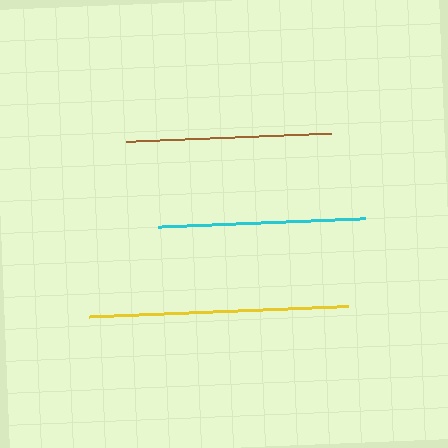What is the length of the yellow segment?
The yellow segment is approximately 260 pixels long.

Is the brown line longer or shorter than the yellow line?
The yellow line is longer than the brown line.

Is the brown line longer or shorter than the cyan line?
The brown line is longer than the cyan line.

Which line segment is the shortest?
The cyan line is the shortest at approximately 206 pixels.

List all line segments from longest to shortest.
From longest to shortest: yellow, brown, cyan.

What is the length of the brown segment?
The brown segment is approximately 206 pixels long.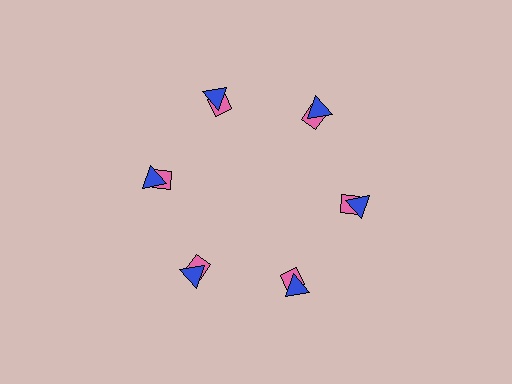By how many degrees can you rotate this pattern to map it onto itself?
The pattern maps onto itself every 60 degrees of rotation.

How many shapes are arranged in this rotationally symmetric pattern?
There are 12 shapes, arranged in 6 groups of 2.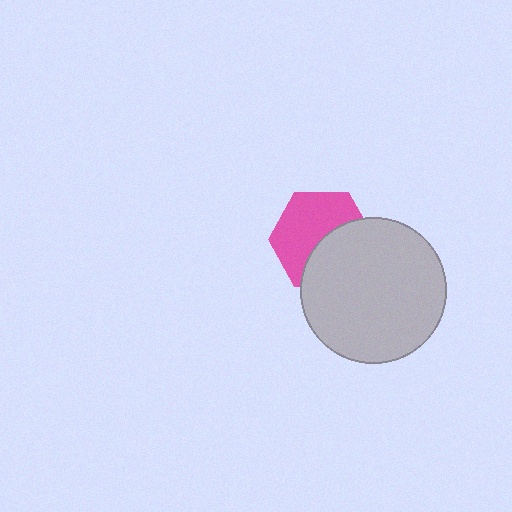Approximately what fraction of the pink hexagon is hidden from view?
Roughly 44% of the pink hexagon is hidden behind the light gray circle.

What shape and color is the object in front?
The object in front is a light gray circle.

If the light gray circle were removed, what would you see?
You would see the complete pink hexagon.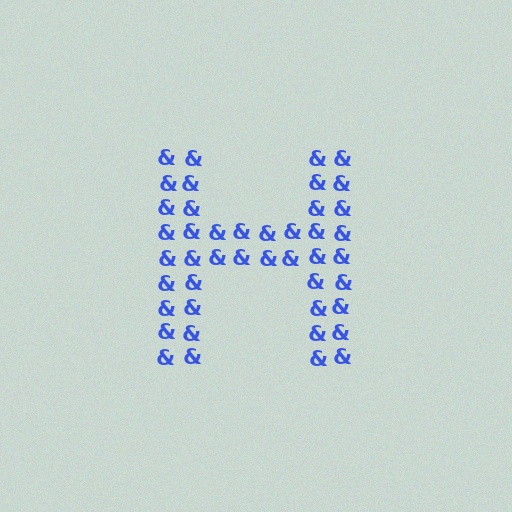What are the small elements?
The small elements are ampersands.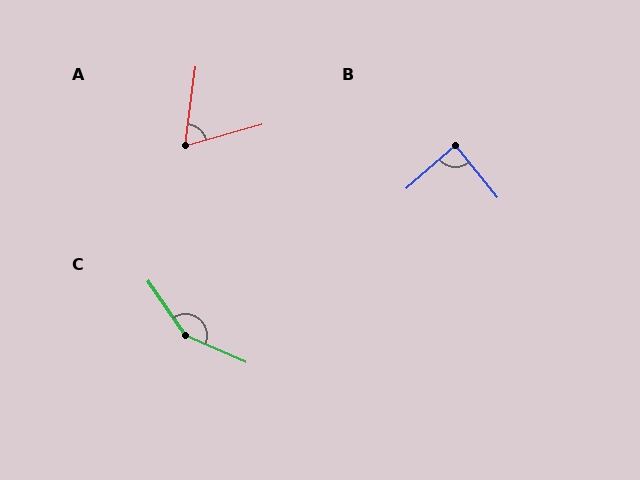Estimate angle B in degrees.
Approximately 87 degrees.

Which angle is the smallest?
A, at approximately 66 degrees.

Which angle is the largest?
C, at approximately 149 degrees.